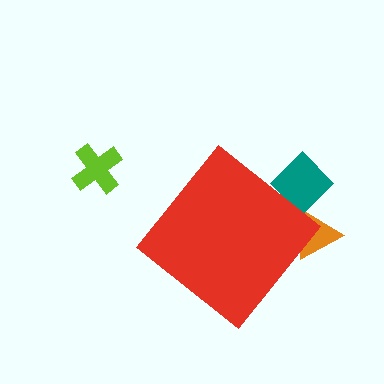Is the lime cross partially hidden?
No, the lime cross is fully visible.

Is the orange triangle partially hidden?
Yes, the orange triangle is partially hidden behind the red diamond.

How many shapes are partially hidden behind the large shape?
2 shapes are partially hidden.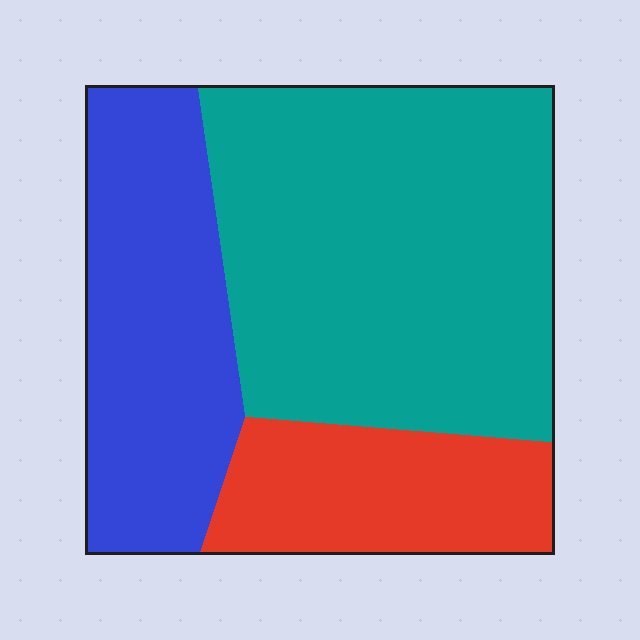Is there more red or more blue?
Blue.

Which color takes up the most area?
Teal, at roughly 50%.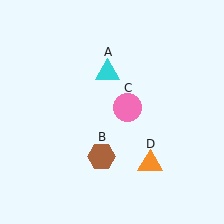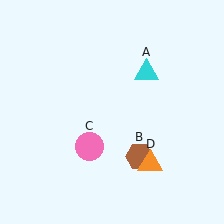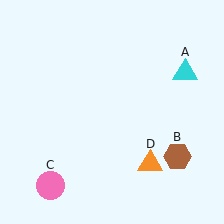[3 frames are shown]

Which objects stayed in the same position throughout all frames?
Orange triangle (object D) remained stationary.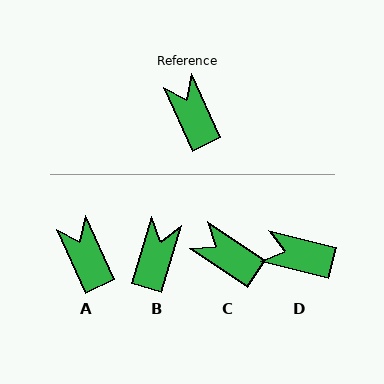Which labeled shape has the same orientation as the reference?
A.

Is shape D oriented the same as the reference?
No, it is off by about 52 degrees.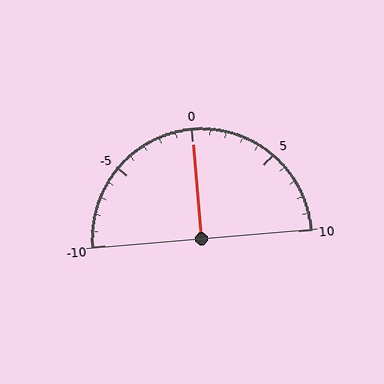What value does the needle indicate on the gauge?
The needle indicates approximately 0.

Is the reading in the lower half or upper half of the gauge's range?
The reading is in the upper half of the range (-10 to 10).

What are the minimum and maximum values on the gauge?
The gauge ranges from -10 to 10.